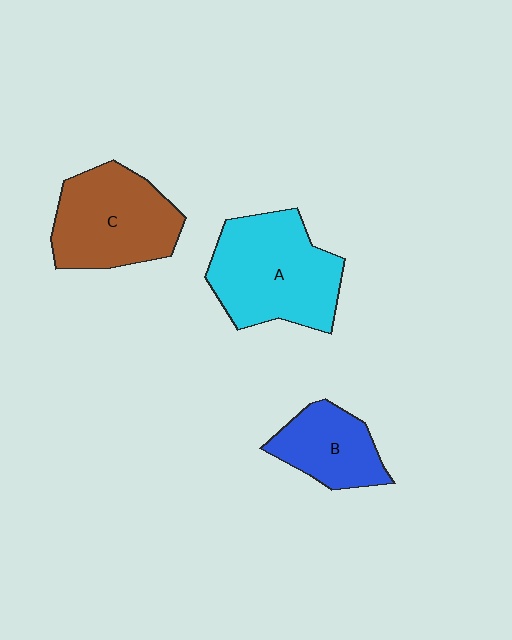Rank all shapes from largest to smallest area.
From largest to smallest: A (cyan), C (brown), B (blue).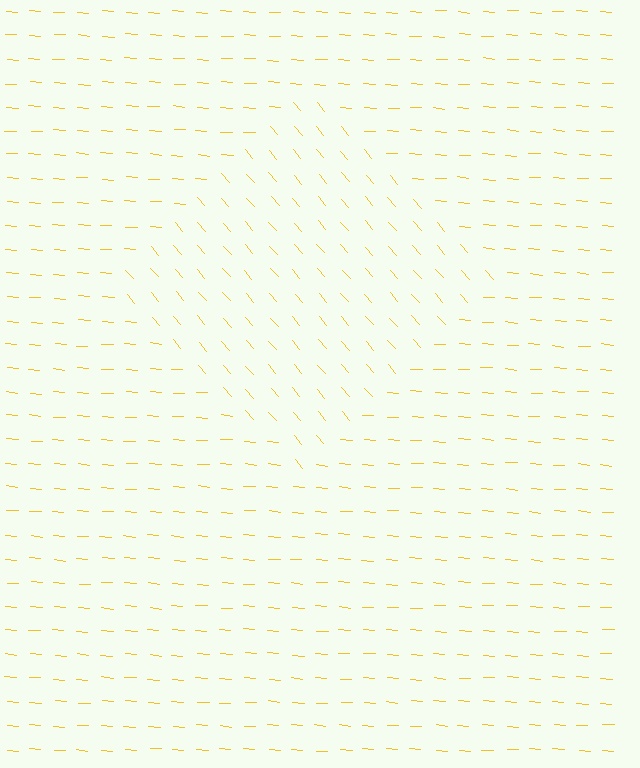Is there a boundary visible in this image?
Yes, there is a texture boundary formed by a change in line orientation.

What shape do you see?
I see a diamond.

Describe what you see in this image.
The image is filled with small yellow line segments. A diamond region in the image has lines oriented differently from the surrounding lines, creating a visible texture boundary.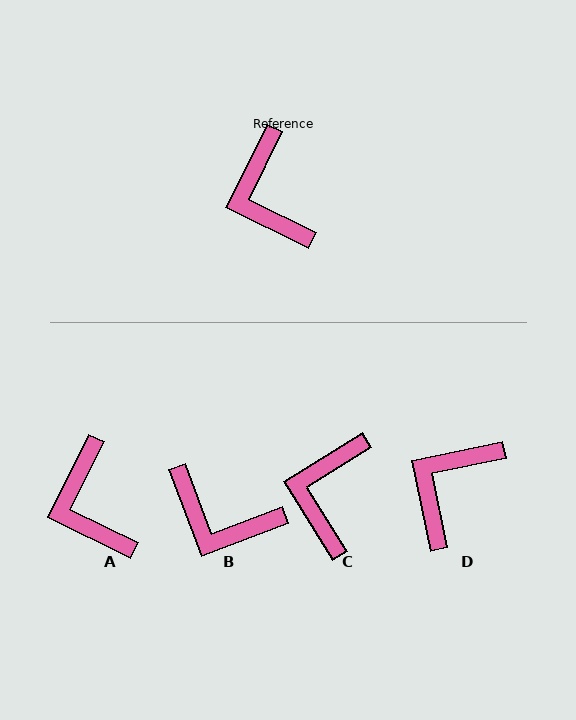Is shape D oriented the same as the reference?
No, it is off by about 52 degrees.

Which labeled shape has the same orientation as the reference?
A.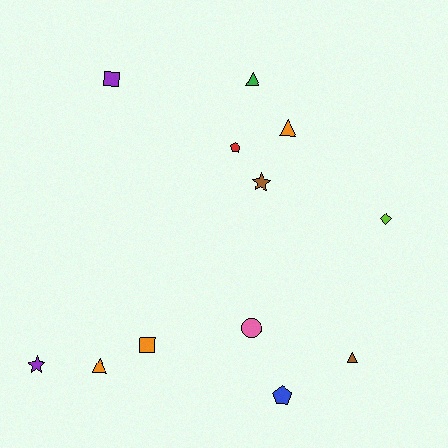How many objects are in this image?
There are 12 objects.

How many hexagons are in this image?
There are no hexagons.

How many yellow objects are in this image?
There are no yellow objects.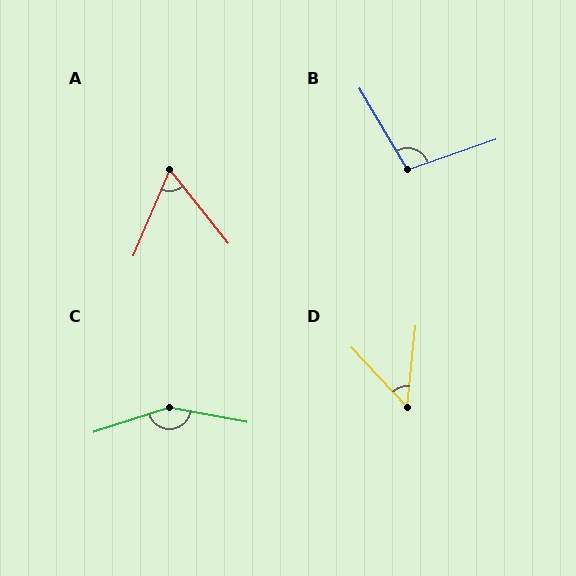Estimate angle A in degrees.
Approximately 61 degrees.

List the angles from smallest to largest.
D (49°), A (61°), B (101°), C (152°).